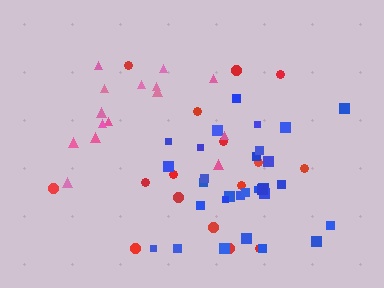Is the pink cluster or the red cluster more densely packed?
Red.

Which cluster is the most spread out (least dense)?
Pink.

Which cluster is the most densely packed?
Blue.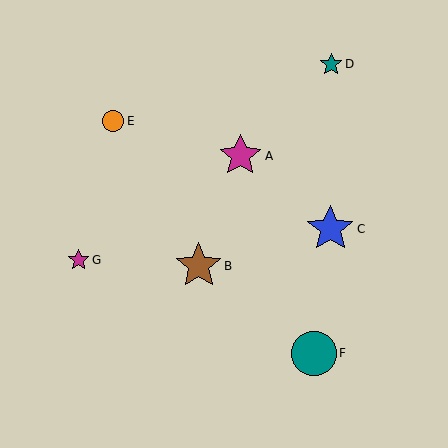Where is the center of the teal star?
The center of the teal star is at (331, 64).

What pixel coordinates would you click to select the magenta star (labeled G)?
Click at (79, 260) to select the magenta star G.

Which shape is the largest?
The blue star (labeled C) is the largest.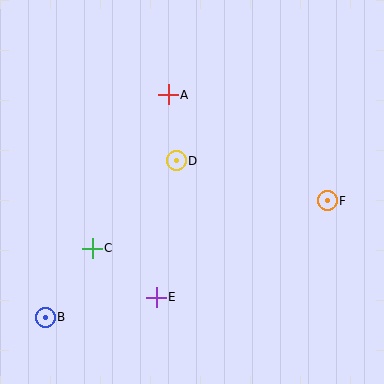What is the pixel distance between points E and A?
The distance between E and A is 203 pixels.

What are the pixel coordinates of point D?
Point D is at (176, 161).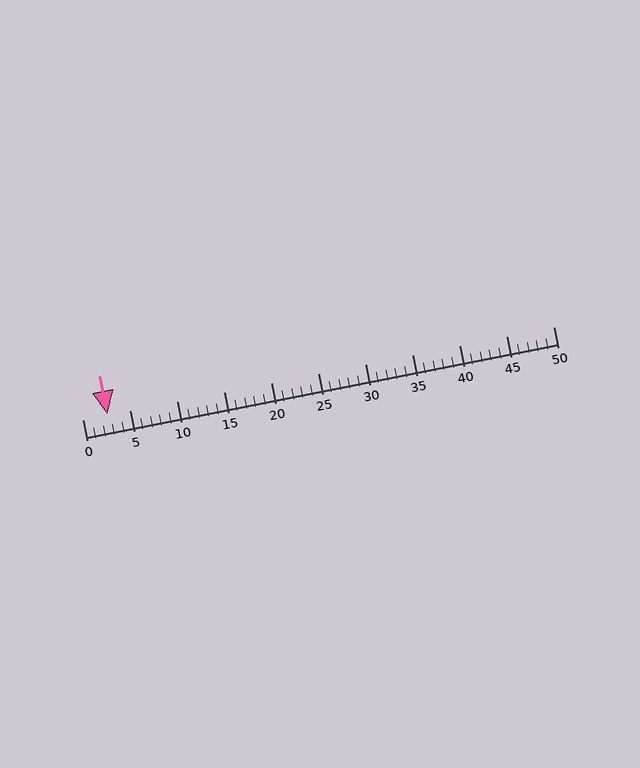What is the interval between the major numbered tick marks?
The major tick marks are spaced 5 units apart.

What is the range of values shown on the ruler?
The ruler shows values from 0 to 50.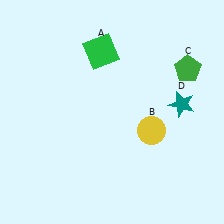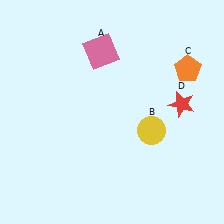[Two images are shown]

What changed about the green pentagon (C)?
In Image 1, C is green. In Image 2, it changed to orange.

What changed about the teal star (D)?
In Image 1, D is teal. In Image 2, it changed to red.